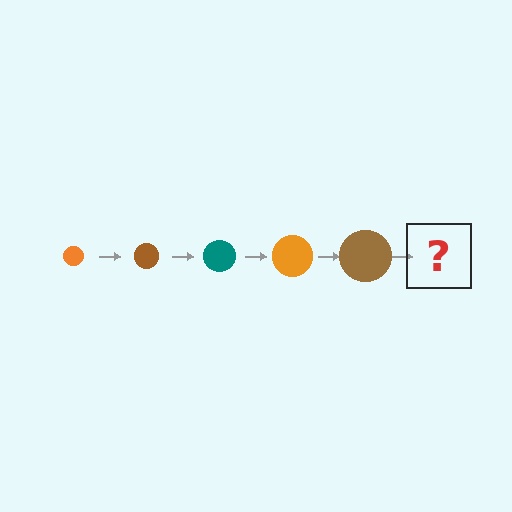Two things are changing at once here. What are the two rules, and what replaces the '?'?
The two rules are that the circle grows larger each step and the color cycles through orange, brown, and teal. The '?' should be a teal circle, larger than the previous one.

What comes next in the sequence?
The next element should be a teal circle, larger than the previous one.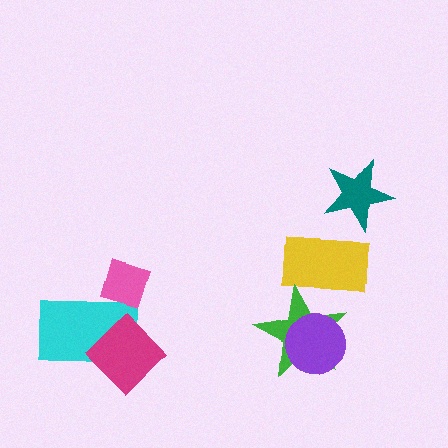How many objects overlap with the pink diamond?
1 object overlaps with the pink diamond.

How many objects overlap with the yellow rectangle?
1 object overlaps with the yellow rectangle.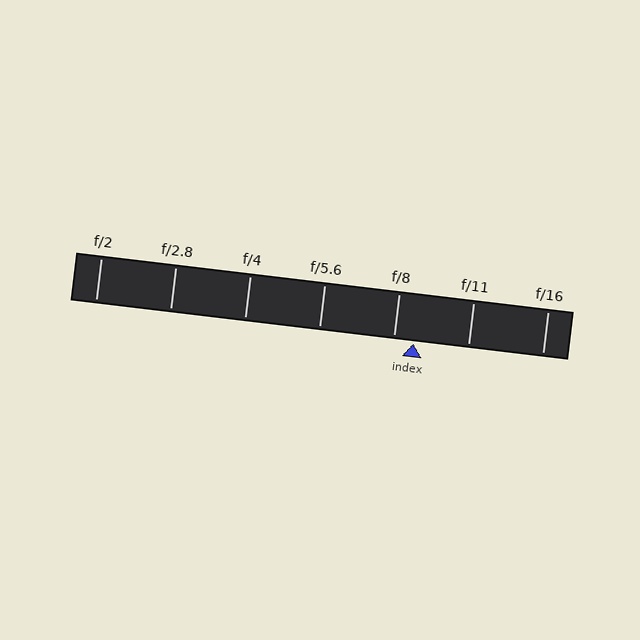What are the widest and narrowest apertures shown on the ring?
The widest aperture shown is f/2 and the narrowest is f/16.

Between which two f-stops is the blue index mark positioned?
The index mark is between f/8 and f/11.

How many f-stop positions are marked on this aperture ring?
There are 7 f-stop positions marked.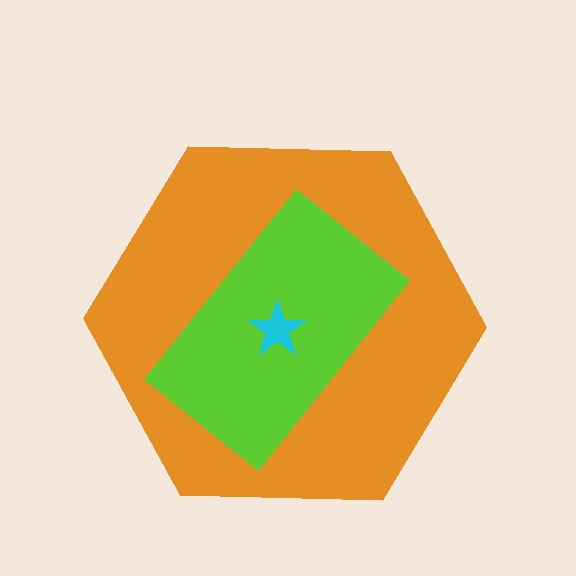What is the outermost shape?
The orange hexagon.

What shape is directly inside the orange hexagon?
The lime rectangle.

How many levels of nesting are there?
3.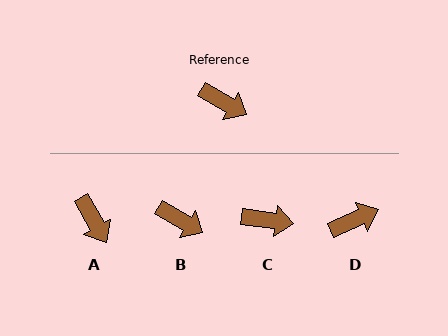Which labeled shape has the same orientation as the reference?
B.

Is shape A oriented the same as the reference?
No, it is off by about 30 degrees.